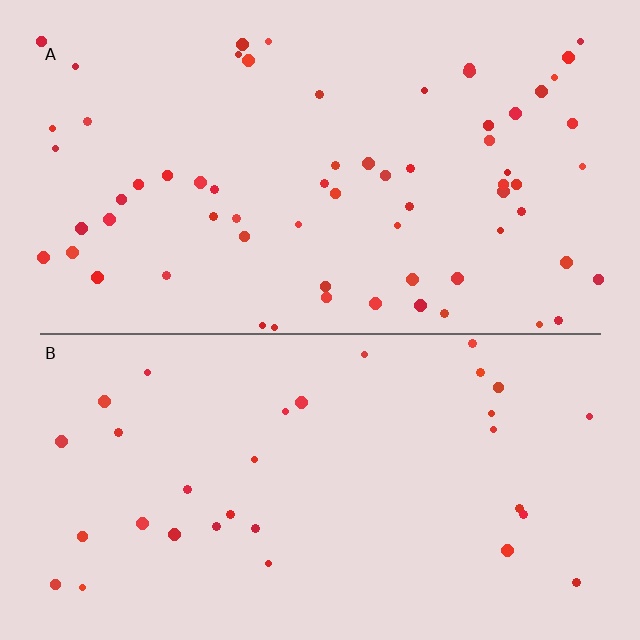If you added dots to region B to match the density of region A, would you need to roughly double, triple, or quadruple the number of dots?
Approximately double.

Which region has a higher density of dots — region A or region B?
A (the top).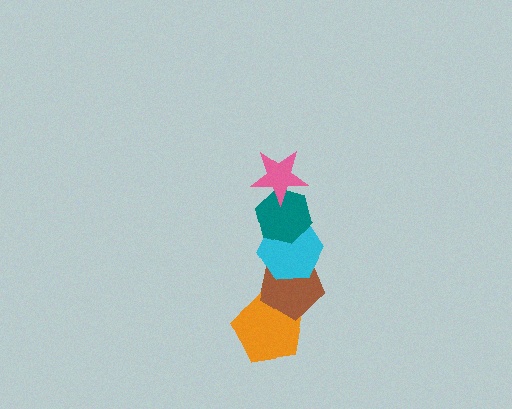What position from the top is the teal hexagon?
The teal hexagon is 2nd from the top.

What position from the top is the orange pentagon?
The orange pentagon is 5th from the top.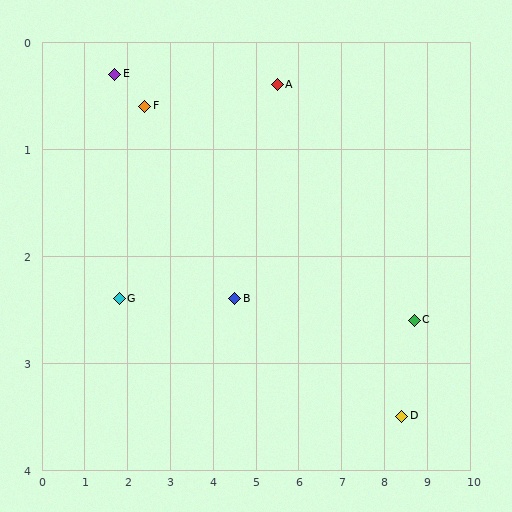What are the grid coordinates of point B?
Point B is at approximately (4.5, 2.4).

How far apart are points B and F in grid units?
Points B and F are about 2.8 grid units apart.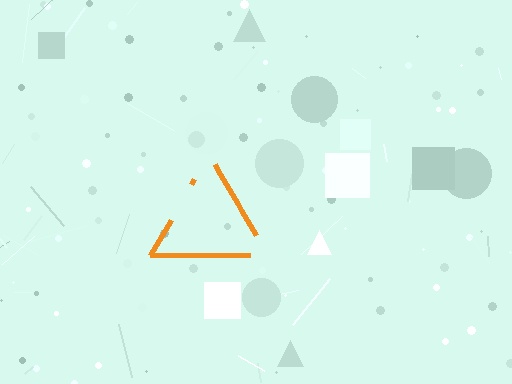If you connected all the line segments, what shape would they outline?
They would outline a triangle.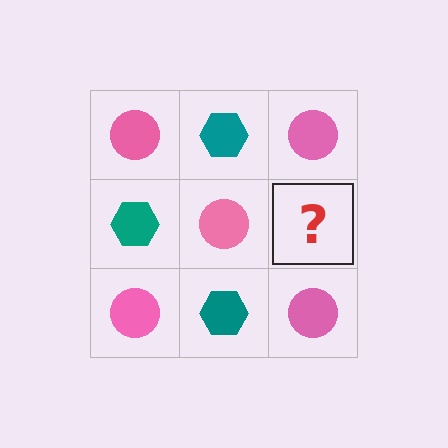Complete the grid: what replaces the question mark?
The question mark should be replaced with a teal hexagon.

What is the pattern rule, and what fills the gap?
The rule is that it alternates pink circle and teal hexagon in a checkerboard pattern. The gap should be filled with a teal hexagon.